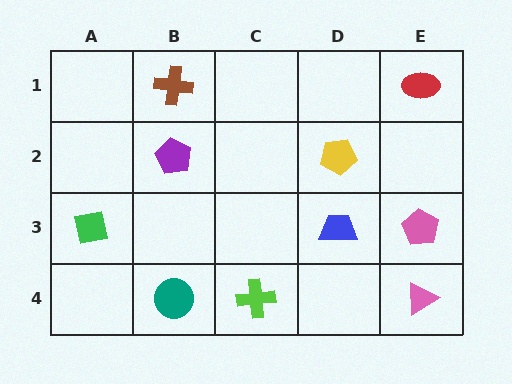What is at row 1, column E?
A red ellipse.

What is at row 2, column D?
A yellow pentagon.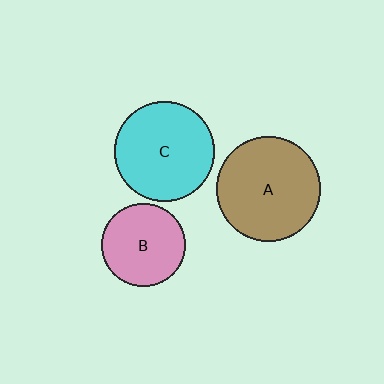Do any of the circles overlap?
No, none of the circles overlap.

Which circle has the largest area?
Circle A (brown).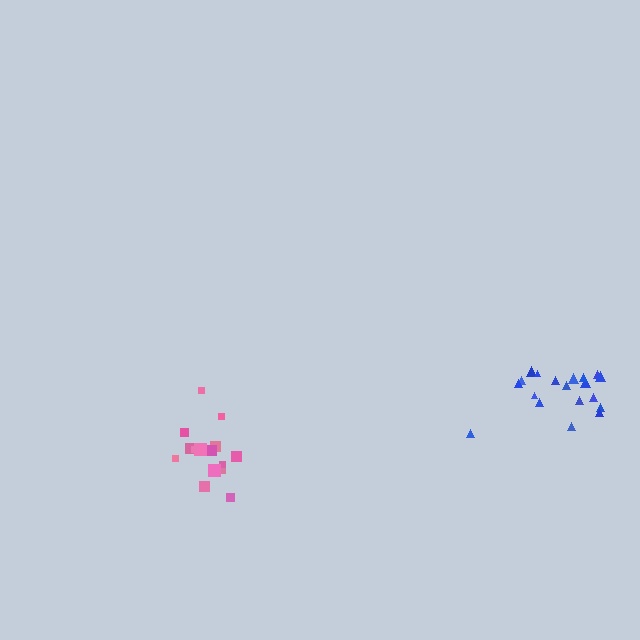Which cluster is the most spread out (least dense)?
Blue.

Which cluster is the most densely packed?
Pink.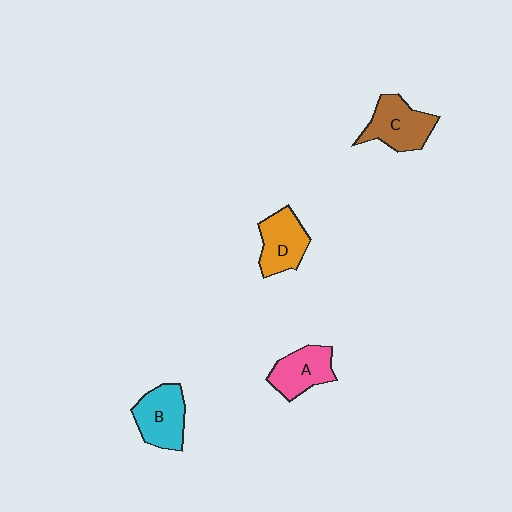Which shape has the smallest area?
Shape A (pink).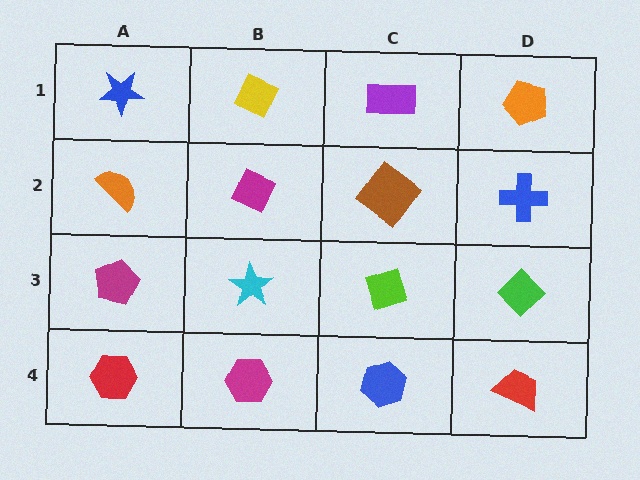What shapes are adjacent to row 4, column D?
A green diamond (row 3, column D), a blue hexagon (row 4, column C).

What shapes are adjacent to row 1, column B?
A magenta diamond (row 2, column B), a blue star (row 1, column A), a purple rectangle (row 1, column C).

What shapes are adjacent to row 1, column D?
A blue cross (row 2, column D), a purple rectangle (row 1, column C).